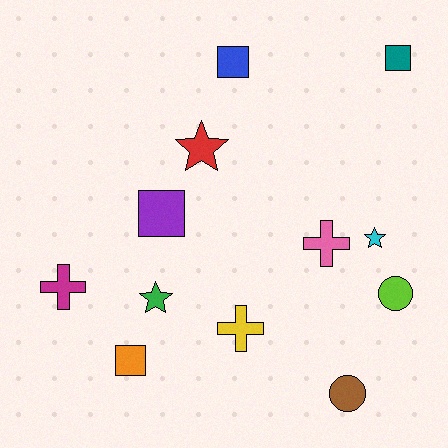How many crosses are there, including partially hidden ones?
There are 3 crosses.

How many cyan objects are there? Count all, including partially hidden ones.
There is 1 cyan object.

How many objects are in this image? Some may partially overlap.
There are 12 objects.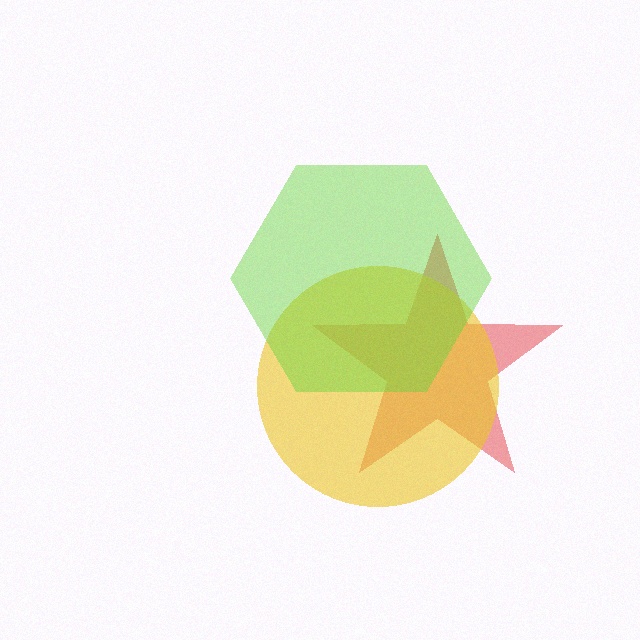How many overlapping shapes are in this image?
There are 3 overlapping shapes in the image.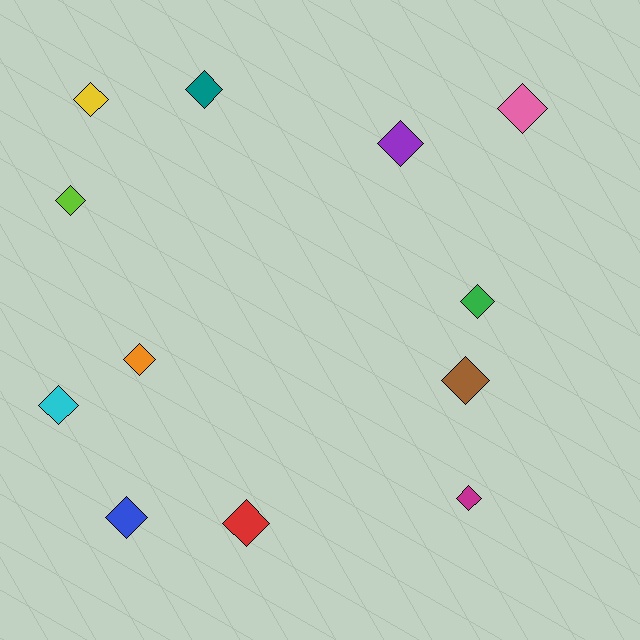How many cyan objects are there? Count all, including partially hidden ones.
There is 1 cyan object.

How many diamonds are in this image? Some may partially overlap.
There are 12 diamonds.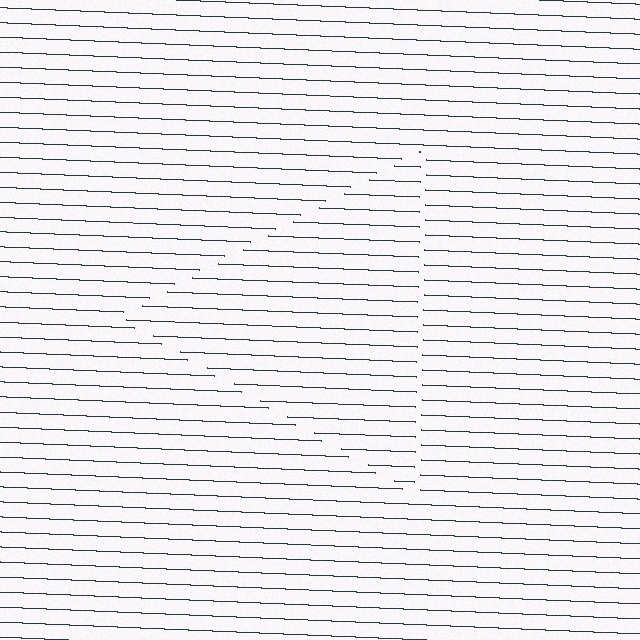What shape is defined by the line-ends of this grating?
An illusory triangle. The interior of the shape contains the same grating, shifted by half a period — the contour is defined by the phase discontinuity where line-ends from the inner and outer gratings abut.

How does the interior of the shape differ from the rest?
The interior of the shape contains the same grating, shifted by half a period — the contour is defined by the phase discontinuity where line-ends from the inner and outer gratings abut.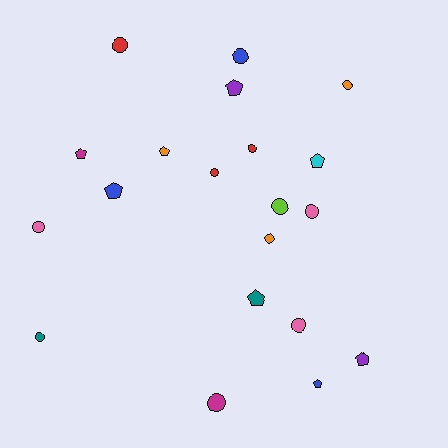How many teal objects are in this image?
There are 2 teal objects.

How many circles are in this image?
There are 12 circles.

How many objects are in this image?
There are 20 objects.